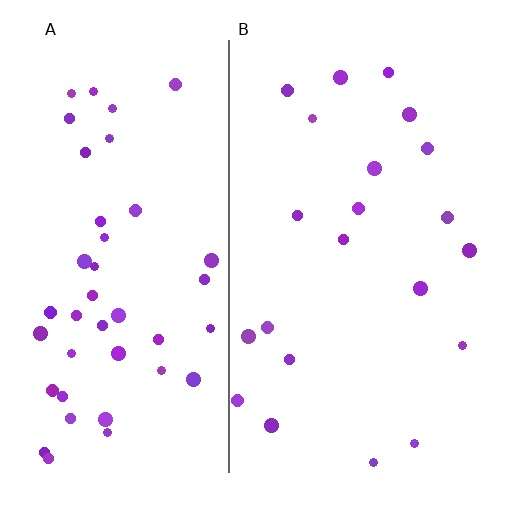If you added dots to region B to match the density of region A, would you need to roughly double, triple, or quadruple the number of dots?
Approximately double.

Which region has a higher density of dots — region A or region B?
A (the left).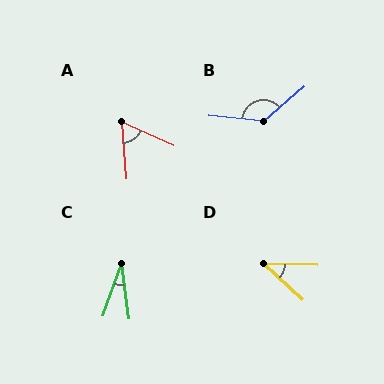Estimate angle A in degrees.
Approximately 61 degrees.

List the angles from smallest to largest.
C (27°), D (41°), A (61°), B (133°).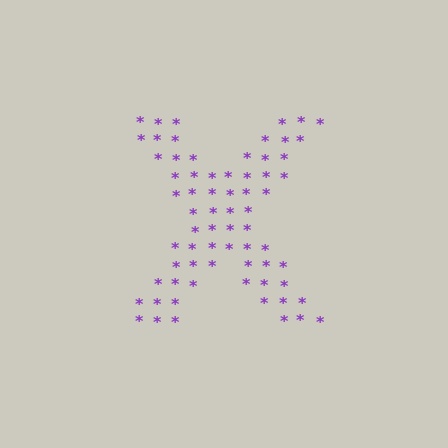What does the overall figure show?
The overall figure shows the letter X.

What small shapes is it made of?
It is made of small asterisks.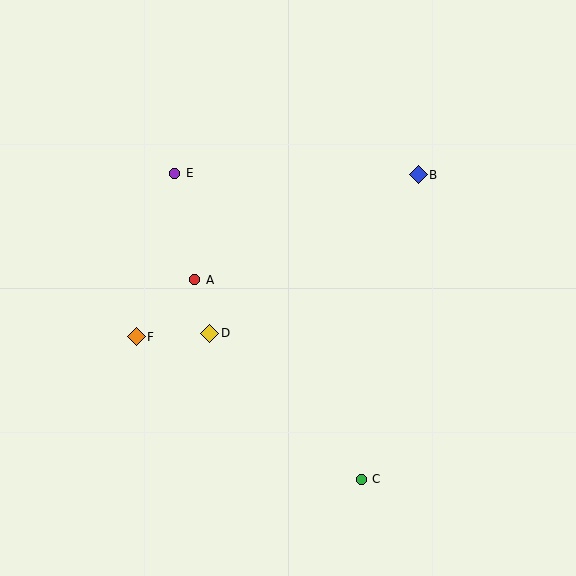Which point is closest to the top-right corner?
Point B is closest to the top-right corner.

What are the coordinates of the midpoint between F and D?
The midpoint between F and D is at (173, 335).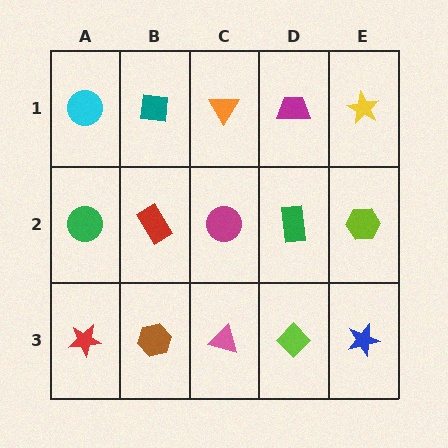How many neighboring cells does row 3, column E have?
2.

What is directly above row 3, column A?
A green circle.